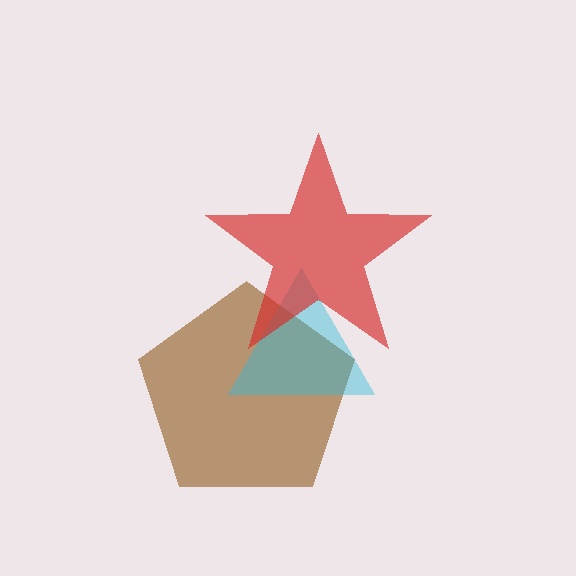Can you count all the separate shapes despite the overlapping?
Yes, there are 3 separate shapes.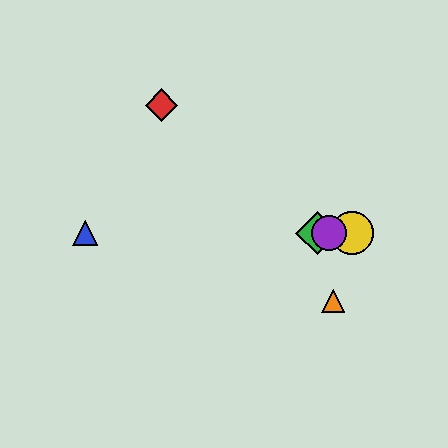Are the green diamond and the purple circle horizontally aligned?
Yes, both are at y≈233.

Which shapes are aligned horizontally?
The blue triangle, the green diamond, the yellow circle, the purple circle are aligned horizontally.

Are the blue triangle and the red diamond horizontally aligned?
No, the blue triangle is at y≈233 and the red diamond is at y≈105.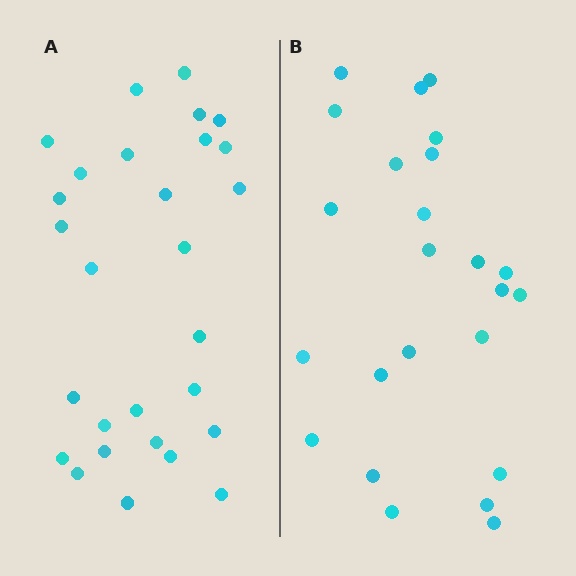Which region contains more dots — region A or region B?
Region A (the left region) has more dots.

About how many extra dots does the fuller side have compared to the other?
Region A has about 4 more dots than region B.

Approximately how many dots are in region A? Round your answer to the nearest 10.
About 30 dots. (The exact count is 28, which rounds to 30.)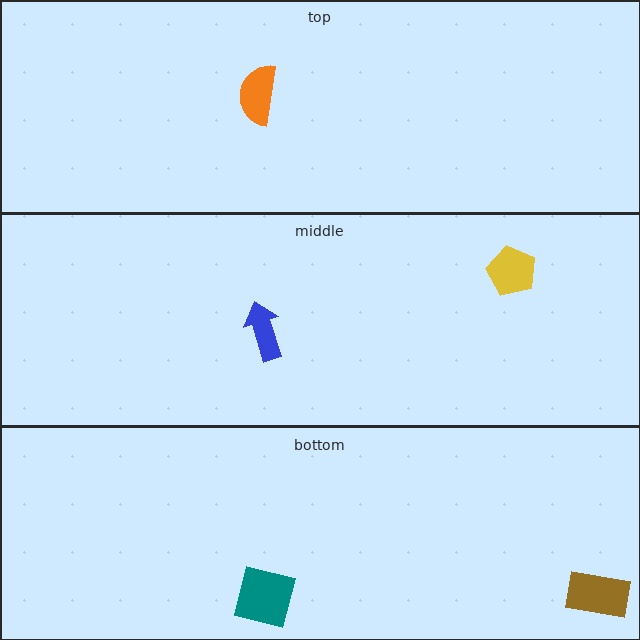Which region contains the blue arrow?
The middle region.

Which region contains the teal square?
The bottom region.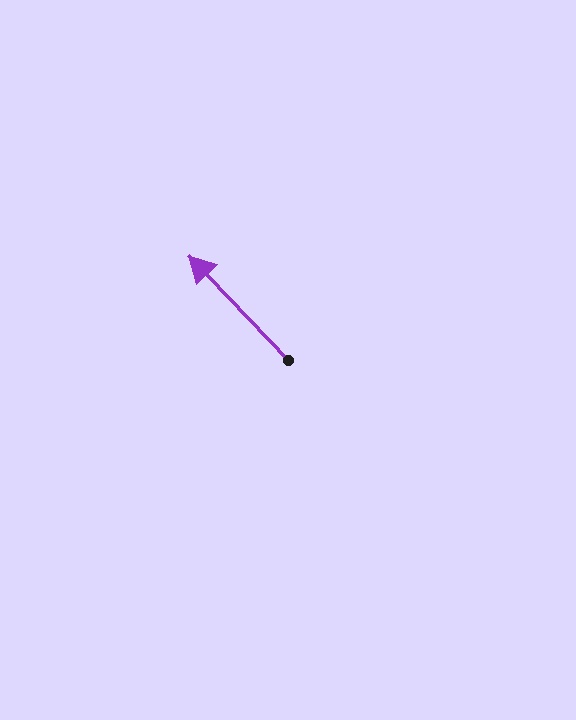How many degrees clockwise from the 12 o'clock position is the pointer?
Approximately 316 degrees.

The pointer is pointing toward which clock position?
Roughly 11 o'clock.